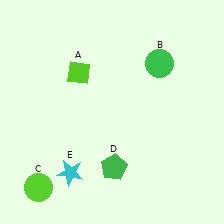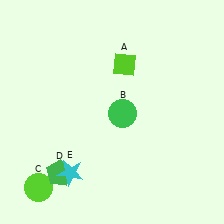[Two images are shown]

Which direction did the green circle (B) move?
The green circle (B) moved down.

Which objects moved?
The objects that moved are: the lime diamond (A), the green circle (B), the green pentagon (D).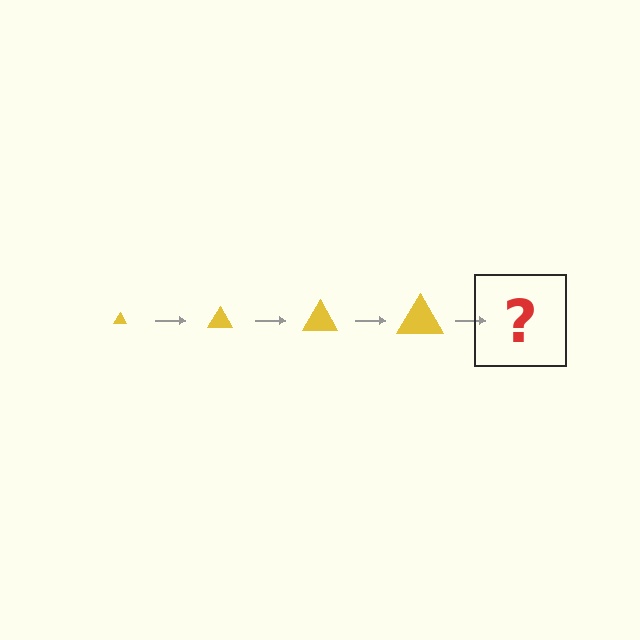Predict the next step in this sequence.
The next step is a yellow triangle, larger than the previous one.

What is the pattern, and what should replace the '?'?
The pattern is that the triangle gets progressively larger each step. The '?' should be a yellow triangle, larger than the previous one.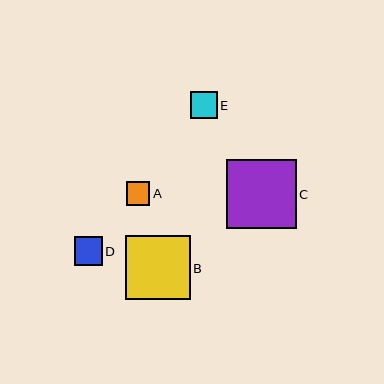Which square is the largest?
Square C is the largest with a size of approximately 69 pixels.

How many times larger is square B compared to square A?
Square B is approximately 2.7 times the size of square A.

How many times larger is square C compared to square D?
Square C is approximately 2.4 times the size of square D.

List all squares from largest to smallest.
From largest to smallest: C, B, D, E, A.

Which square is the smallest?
Square A is the smallest with a size of approximately 23 pixels.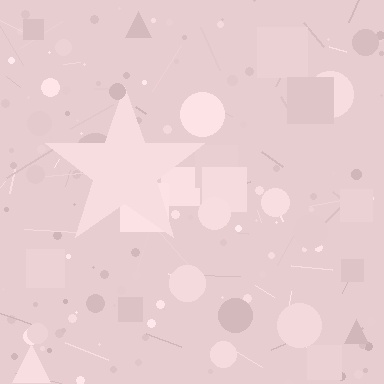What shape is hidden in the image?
A star is hidden in the image.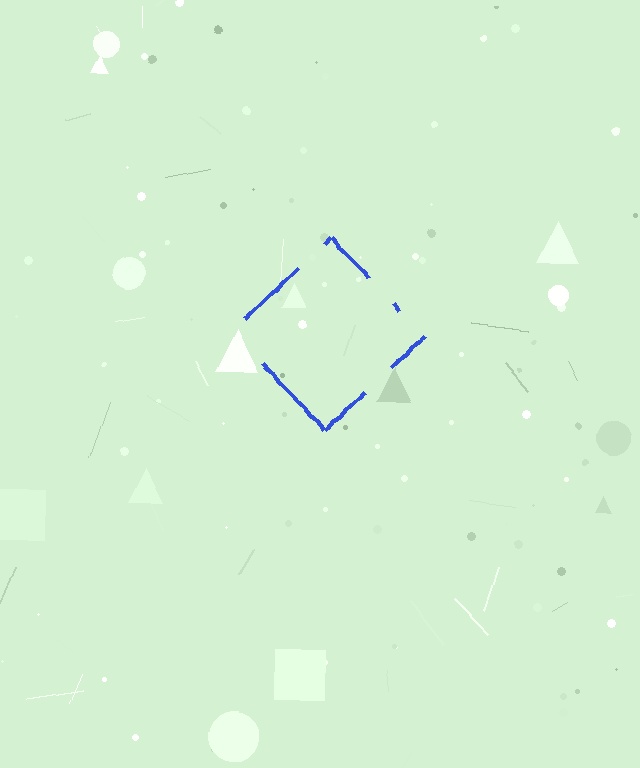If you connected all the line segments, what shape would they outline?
They would outline a diamond.